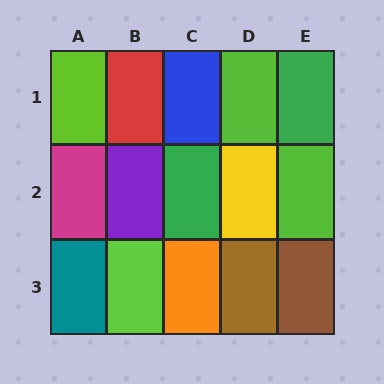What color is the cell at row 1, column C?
Blue.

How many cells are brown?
2 cells are brown.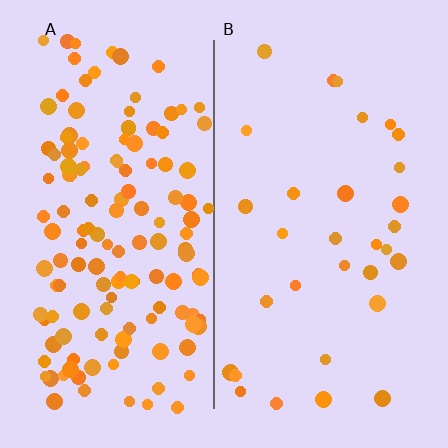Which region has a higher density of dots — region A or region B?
A (the left).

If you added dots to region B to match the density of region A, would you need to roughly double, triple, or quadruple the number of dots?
Approximately quadruple.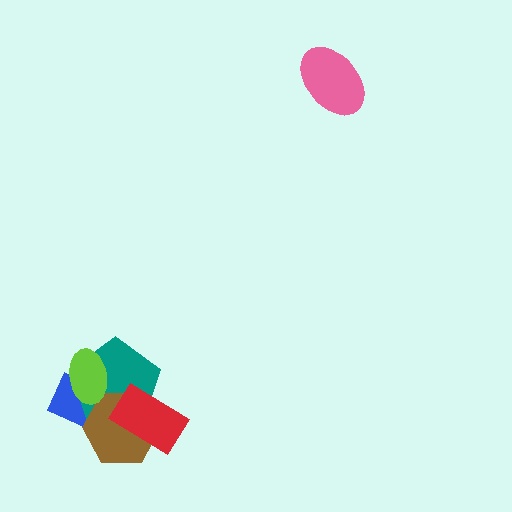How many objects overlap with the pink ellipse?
0 objects overlap with the pink ellipse.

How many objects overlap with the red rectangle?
2 objects overlap with the red rectangle.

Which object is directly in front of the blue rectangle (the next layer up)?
The teal pentagon is directly in front of the blue rectangle.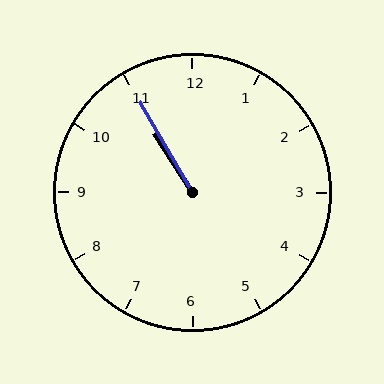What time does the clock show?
10:55.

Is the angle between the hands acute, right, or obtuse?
It is acute.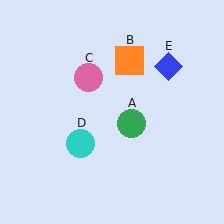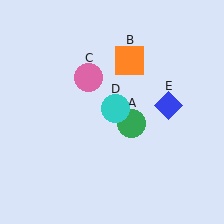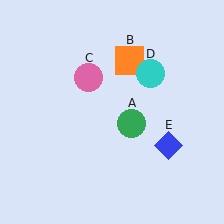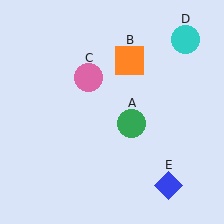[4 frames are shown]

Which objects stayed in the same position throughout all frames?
Green circle (object A) and orange square (object B) and pink circle (object C) remained stationary.